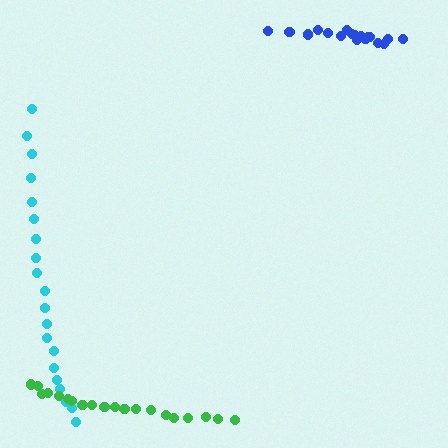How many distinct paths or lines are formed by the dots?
There are 3 distinct paths.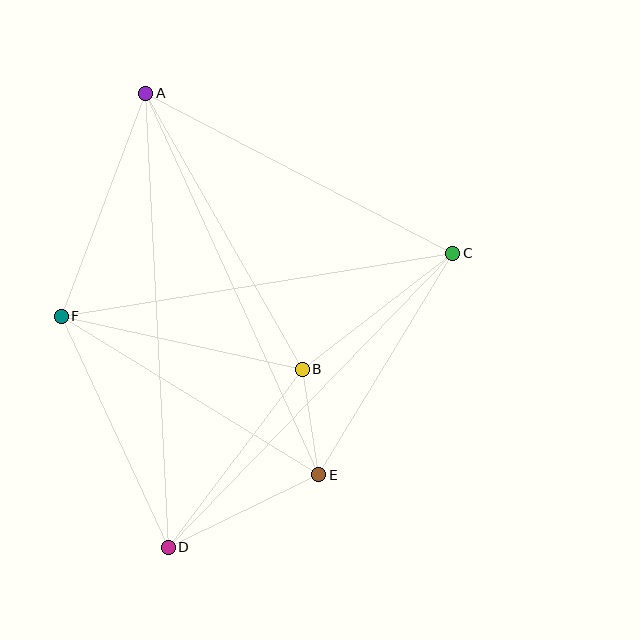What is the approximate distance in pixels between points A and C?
The distance between A and C is approximately 346 pixels.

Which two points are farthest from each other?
Points A and D are farthest from each other.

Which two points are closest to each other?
Points B and E are closest to each other.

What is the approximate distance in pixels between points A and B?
The distance between A and B is approximately 317 pixels.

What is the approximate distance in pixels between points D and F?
The distance between D and F is approximately 255 pixels.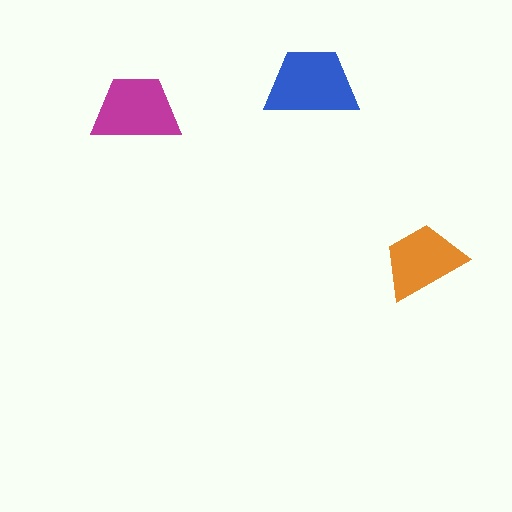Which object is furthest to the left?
The magenta trapezoid is leftmost.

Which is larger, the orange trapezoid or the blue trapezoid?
The blue one.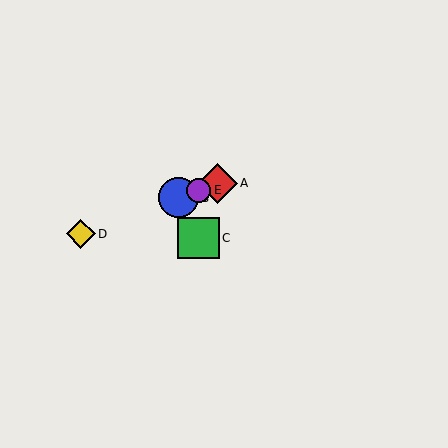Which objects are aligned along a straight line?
Objects A, B, D, E are aligned along a straight line.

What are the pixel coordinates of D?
Object D is at (81, 234).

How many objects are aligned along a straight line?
4 objects (A, B, D, E) are aligned along a straight line.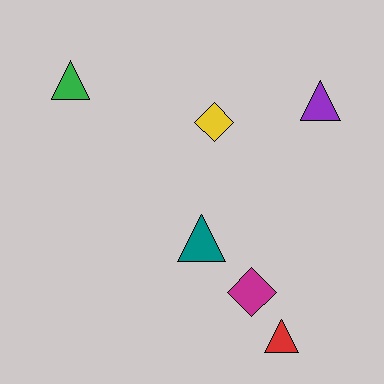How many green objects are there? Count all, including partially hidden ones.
There is 1 green object.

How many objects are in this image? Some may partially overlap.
There are 6 objects.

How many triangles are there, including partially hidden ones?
There are 4 triangles.